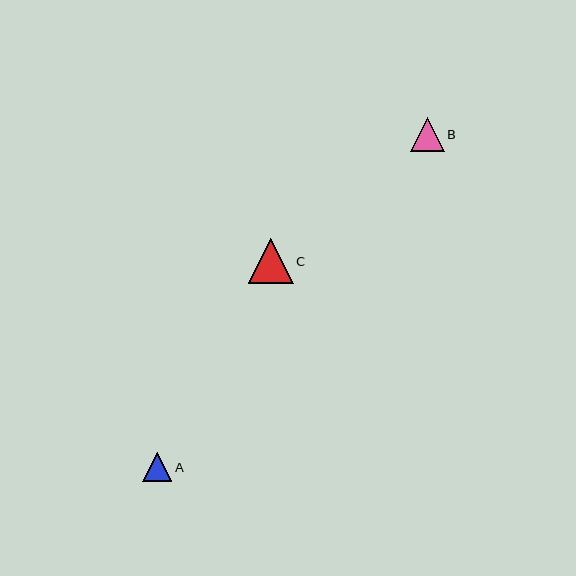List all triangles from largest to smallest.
From largest to smallest: C, B, A.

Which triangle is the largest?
Triangle C is the largest with a size of approximately 45 pixels.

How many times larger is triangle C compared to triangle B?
Triangle C is approximately 1.3 times the size of triangle B.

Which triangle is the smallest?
Triangle A is the smallest with a size of approximately 29 pixels.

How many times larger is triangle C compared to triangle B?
Triangle C is approximately 1.3 times the size of triangle B.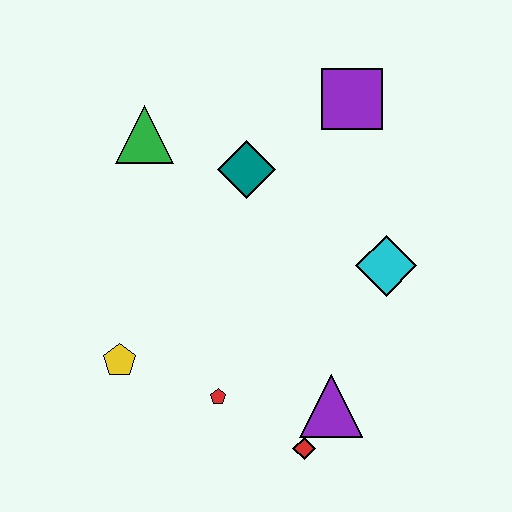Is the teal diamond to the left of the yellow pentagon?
No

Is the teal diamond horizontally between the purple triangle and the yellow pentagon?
Yes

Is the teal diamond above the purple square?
No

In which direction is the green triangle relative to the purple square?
The green triangle is to the left of the purple square.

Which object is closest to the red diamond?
The purple triangle is closest to the red diamond.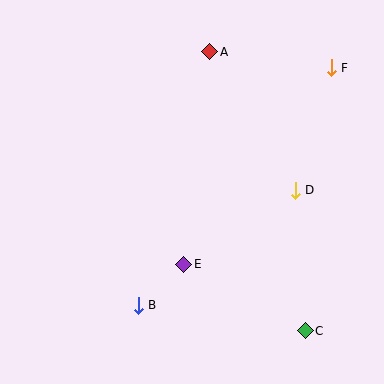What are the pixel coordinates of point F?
Point F is at (331, 68).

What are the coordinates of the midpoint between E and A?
The midpoint between E and A is at (197, 158).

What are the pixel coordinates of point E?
Point E is at (184, 264).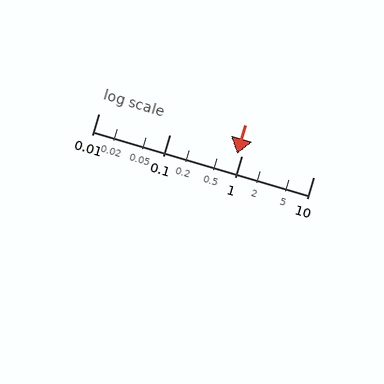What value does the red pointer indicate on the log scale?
The pointer indicates approximately 0.85.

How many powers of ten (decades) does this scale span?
The scale spans 3 decades, from 0.01 to 10.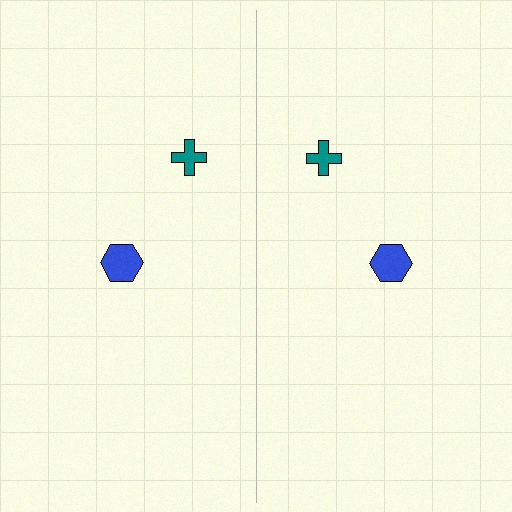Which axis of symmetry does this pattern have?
The pattern has a vertical axis of symmetry running through the center of the image.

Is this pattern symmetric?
Yes, this pattern has bilateral (reflection) symmetry.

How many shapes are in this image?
There are 4 shapes in this image.